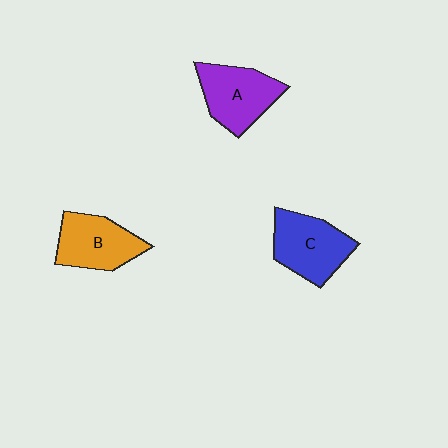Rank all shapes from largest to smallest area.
From largest to smallest: C (blue), A (purple), B (orange).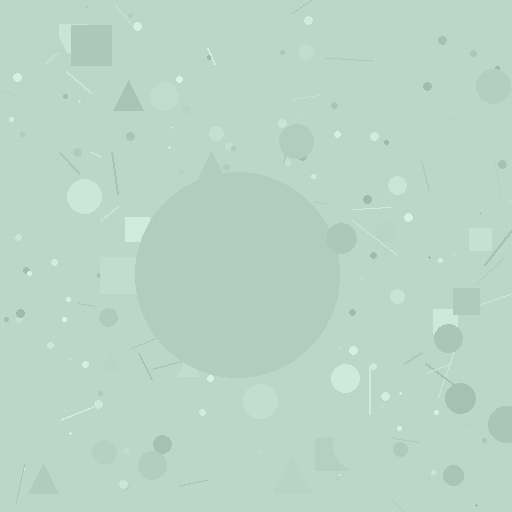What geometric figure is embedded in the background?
A circle is embedded in the background.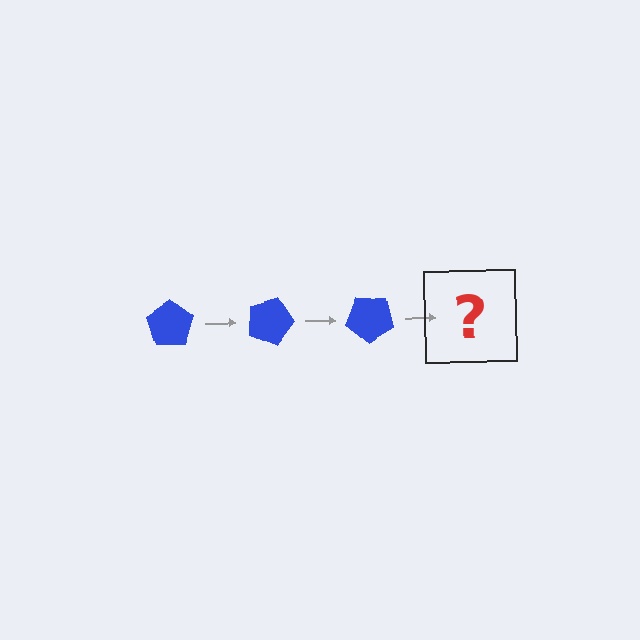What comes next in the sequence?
The next element should be a blue pentagon rotated 60 degrees.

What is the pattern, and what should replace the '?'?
The pattern is that the pentagon rotates 20 degrees each step. The '?' should be a blue pentagon rotated 60 degrees.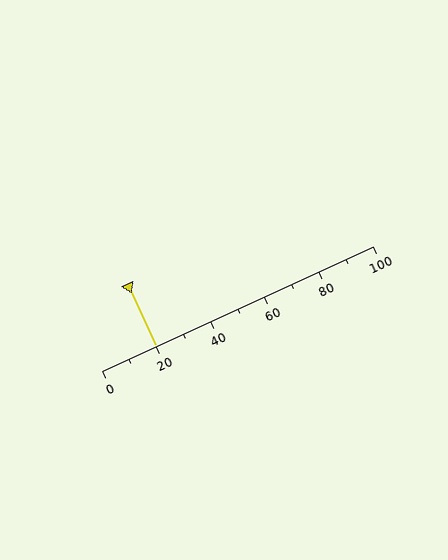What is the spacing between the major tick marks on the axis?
The major ticks are spaced 20 apart.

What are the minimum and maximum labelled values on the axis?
The axis runs from 0 to 100.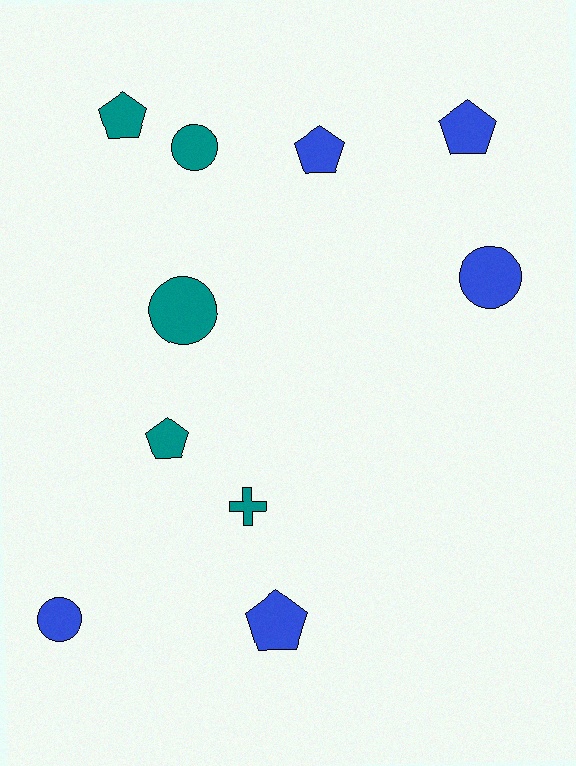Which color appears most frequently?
Blue, with 5 objects.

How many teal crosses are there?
There is 1 teal cross.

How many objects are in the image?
There are 10 objects.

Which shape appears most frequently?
Pentagon, with 5 objects.